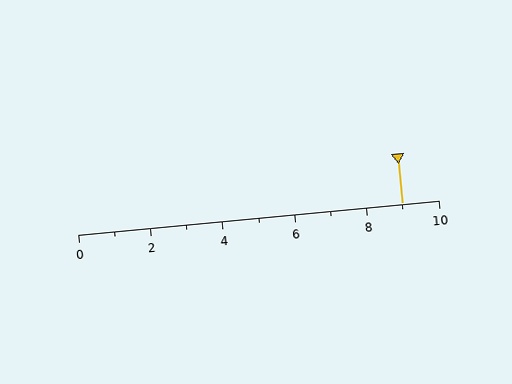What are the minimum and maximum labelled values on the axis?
The axis runs from 0 to 10.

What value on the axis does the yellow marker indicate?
The marker indicates approximately 9.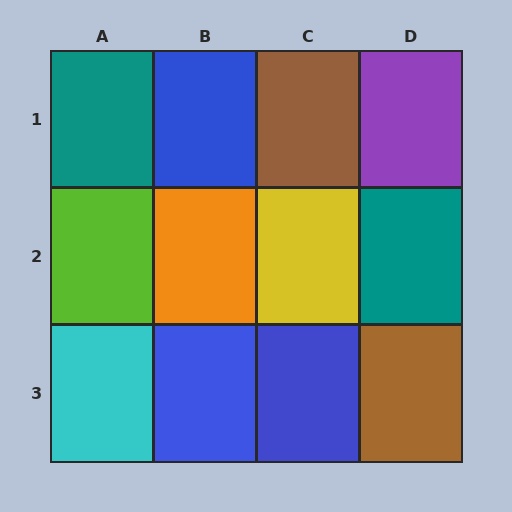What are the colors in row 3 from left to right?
Cyan, blue, blue, brown.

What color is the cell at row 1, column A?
Teal.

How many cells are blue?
3 cells are blue.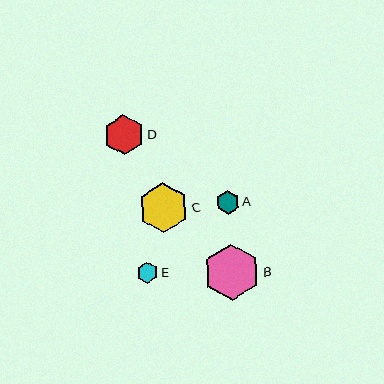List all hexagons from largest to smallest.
From largest to smallest: B, C, D, A, E.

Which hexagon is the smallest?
Hexagon E is the smallest with a size of approximately 21 pixels.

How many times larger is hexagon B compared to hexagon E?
Hexagon B is approximately 2.7 times the size of hexagon E.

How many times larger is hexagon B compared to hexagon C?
Hexagon B is approximately 1.1 times the size of hexagon C.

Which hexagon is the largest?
Hexagon B is the largest with a size of approximately 56 pixels.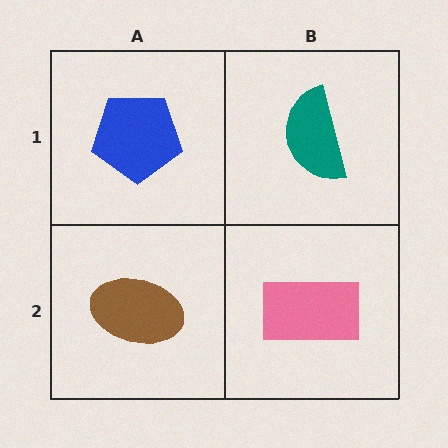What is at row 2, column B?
A pink rectangle.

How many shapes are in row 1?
2 shapes.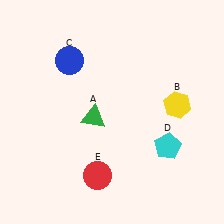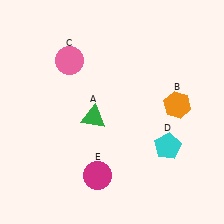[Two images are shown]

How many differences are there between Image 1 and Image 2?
There are 3 differences between the two images.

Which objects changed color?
B changed from yellow to orange. C changed from blue to pink. E changed from red to magenta.